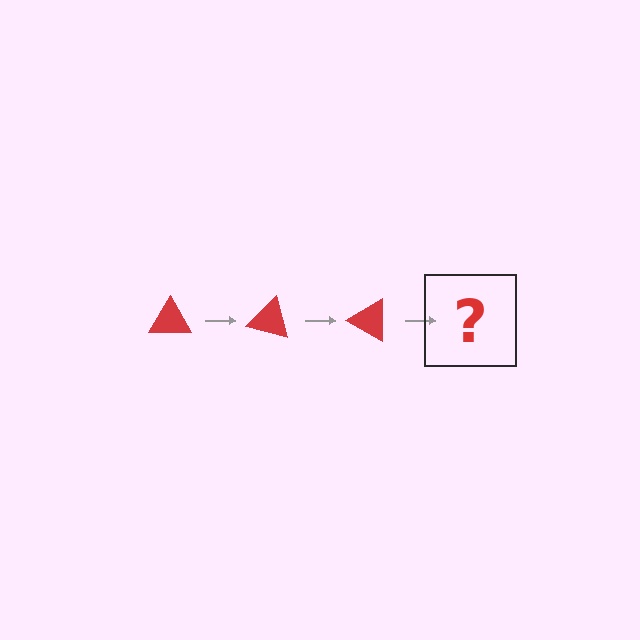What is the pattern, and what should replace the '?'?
The pattern is that the triangle rotates 15 degrees each step. The '?' should be a red triangle rotated 45 degrees.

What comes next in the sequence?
The next element should be a red triangle rotated 45 degrees.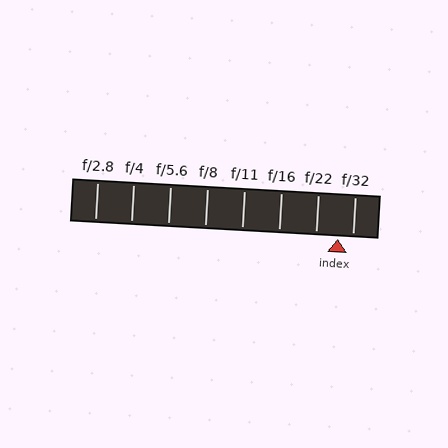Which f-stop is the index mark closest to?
The index mark is closest to f/32.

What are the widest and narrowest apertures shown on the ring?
The widest aperture shown is f/2.8 and the narrowest is f/32.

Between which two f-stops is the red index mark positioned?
The index mark is between f/22 and f/32.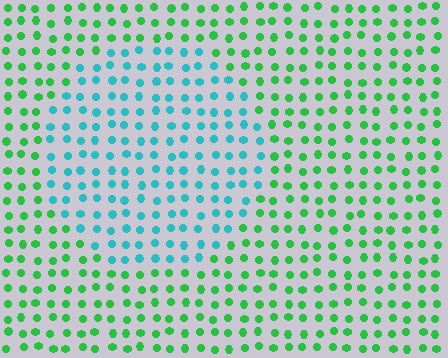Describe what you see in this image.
The image is filled with small green elements in a uniform arrangement. A circle-shaped region is visible where the elements are tinted to a slightly different hue, forming a subtle color boundary.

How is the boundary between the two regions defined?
The boundary is defined purely by a slight shift in hue (about 52 degrees). Spacing, size, and orientation are identical on both sides.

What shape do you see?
I see a circle.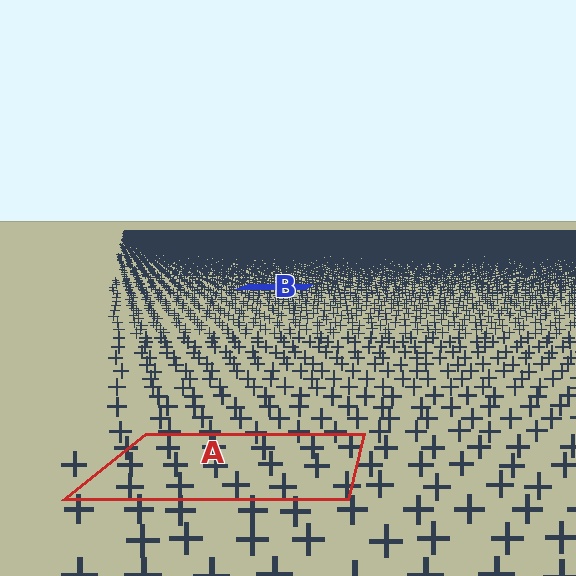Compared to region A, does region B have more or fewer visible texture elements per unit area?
Region B has more texture elements per unit area — they are packed more densely because it is farther away.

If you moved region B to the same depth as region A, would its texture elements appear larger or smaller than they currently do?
They would appear larger. At a closer depth, the same texture elements are projected at a bigger on-screen size.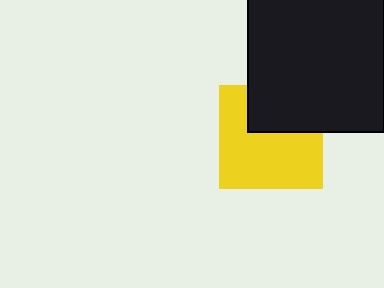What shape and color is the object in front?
The object in front is a black square.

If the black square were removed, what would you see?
You would see the complete yellow square.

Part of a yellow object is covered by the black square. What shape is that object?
It is a square.